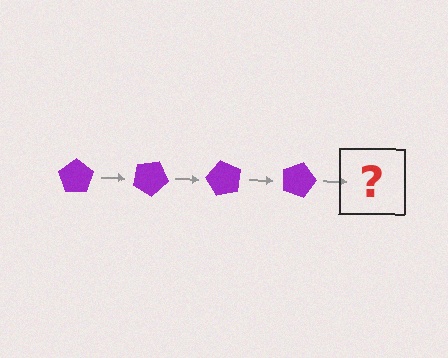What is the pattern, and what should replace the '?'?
The pattern is that the pentagon rotates 30 degrees each step. The '?' should be a purple pentagon rotated 120 degrees.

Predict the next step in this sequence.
The next step is a purple pentagon rotated 120 degrees.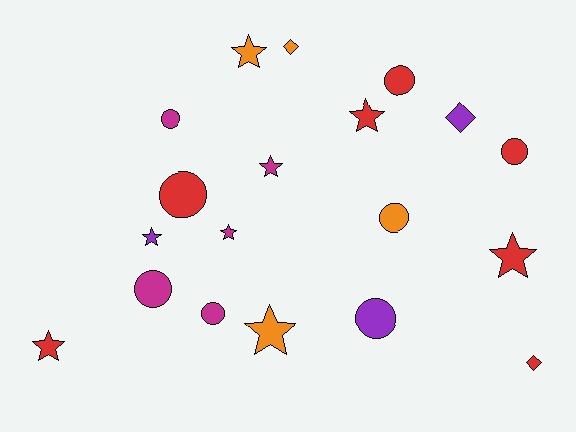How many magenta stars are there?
There are 2 magenta stars.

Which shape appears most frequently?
Star, with 8 objects.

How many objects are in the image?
There are 19 objects.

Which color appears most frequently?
Red, with 7 objects.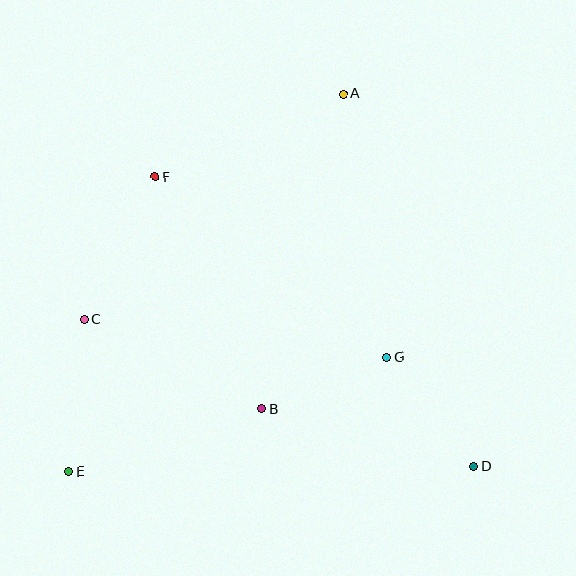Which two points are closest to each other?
Points B and G are closest to each other.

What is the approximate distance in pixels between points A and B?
The distance between A and B is approximately 326 pixels.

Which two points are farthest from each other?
Points A and E are farthest from each other.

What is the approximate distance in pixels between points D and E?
The distance between D and E is approximately 405 pixels.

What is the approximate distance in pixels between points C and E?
The distance between C and E is approximately 153 pixels.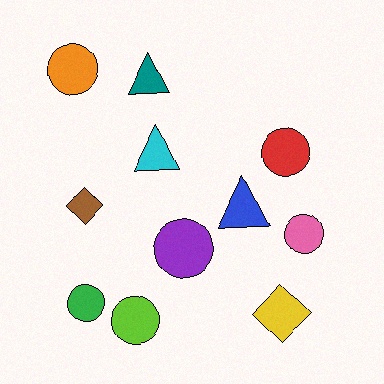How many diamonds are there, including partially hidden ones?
There are 2 diamonds.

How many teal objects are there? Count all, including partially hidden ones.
There is 1 teal object.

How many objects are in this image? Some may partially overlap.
There are 11 objects.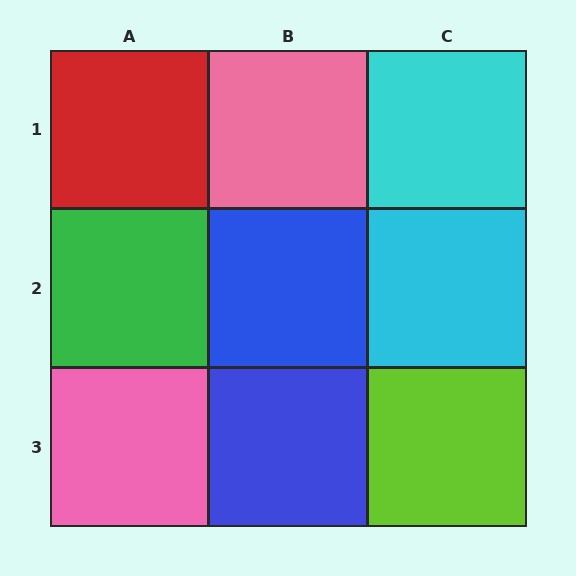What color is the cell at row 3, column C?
Lime.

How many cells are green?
1 cell is green.